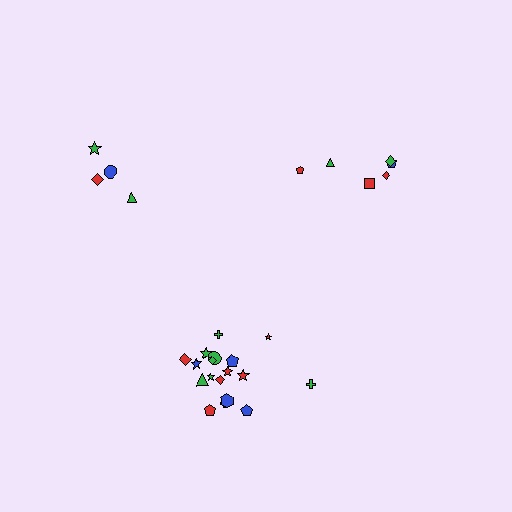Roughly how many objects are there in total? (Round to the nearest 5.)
Roughly 30 objects in total.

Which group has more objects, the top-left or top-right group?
The top-right group.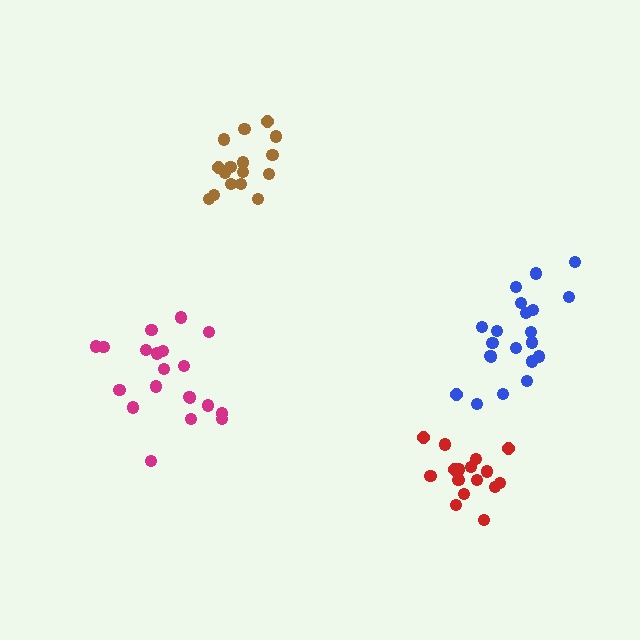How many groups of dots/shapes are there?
There are 4 groups.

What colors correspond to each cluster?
The clusters are colored: magenta, blue, red, brown.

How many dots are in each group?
Group 1: 20 dots, Group 2: 21 dots, Group 3: 16 dots, Group 4: 16 dots (73 total).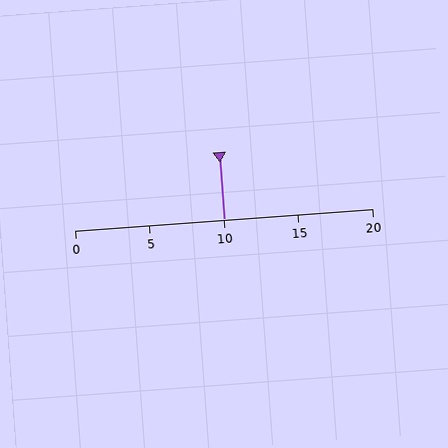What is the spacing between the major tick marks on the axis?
The major ticks are spaced 5 apart.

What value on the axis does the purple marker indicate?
The marker indicates approximately 10.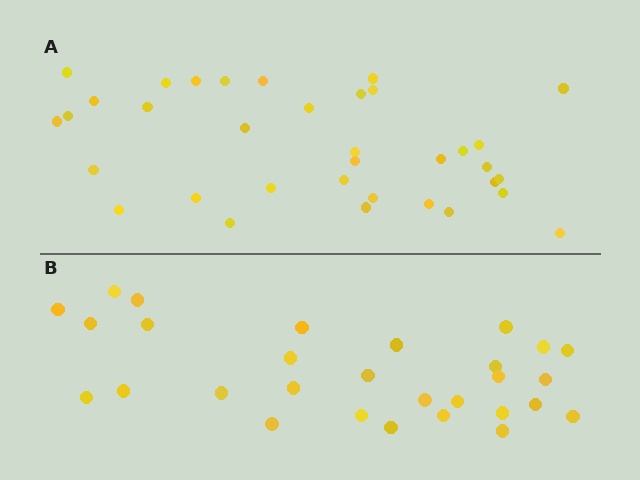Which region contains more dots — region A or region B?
Region A (the top region) has more dots.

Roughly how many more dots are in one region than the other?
Region A has about 6 more dots than region B.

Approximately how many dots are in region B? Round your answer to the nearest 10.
About 30 dots. (The exact count is 29, which rounds to 30.)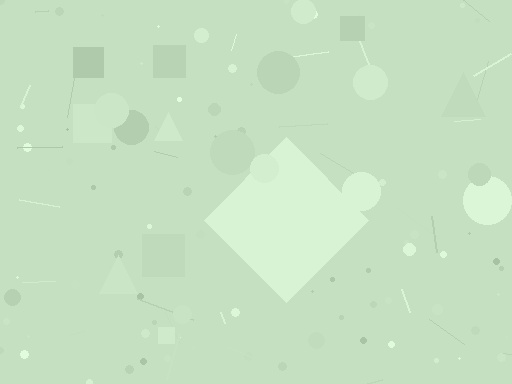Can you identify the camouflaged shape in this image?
The camouflaged shape is a diamond.